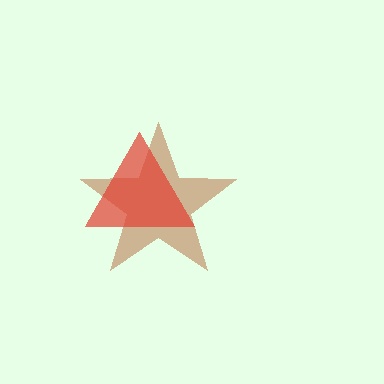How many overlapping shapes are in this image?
There are 2 overlapping shapes in the image.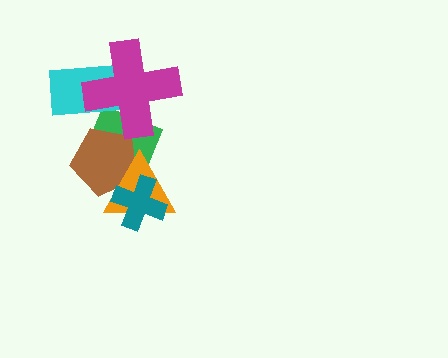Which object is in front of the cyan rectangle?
The magenta cross is in front of the cyan rectangle.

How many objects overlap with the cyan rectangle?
1 object overlaps with the cyan rectangle.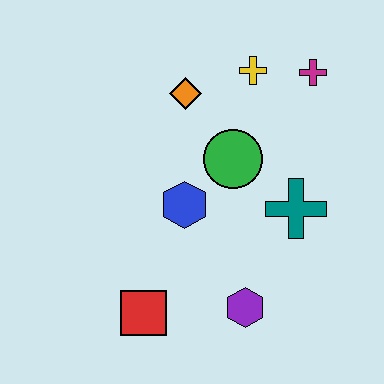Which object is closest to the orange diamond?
The yellow cross is closest to the orange diamond.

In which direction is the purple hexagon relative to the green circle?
The purple hexagon is below the green circle.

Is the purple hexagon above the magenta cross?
No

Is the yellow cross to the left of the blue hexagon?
No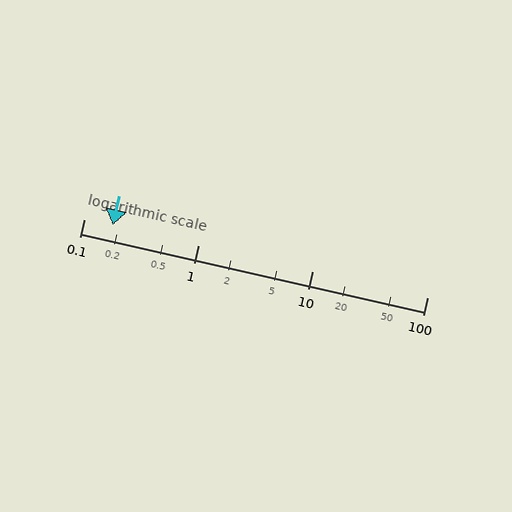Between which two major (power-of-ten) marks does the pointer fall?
The pointer is between 0.1 and 1.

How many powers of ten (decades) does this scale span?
The scale spans 3 decades, from 0.1 to 100.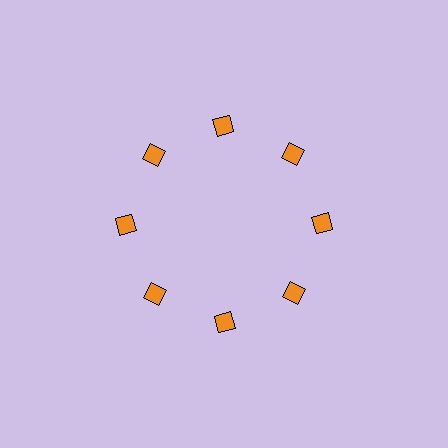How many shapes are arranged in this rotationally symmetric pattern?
There are 8 shapes, arranged in 8 groups of 1.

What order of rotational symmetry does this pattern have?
This pattern has 8-fold rotational symmetry.